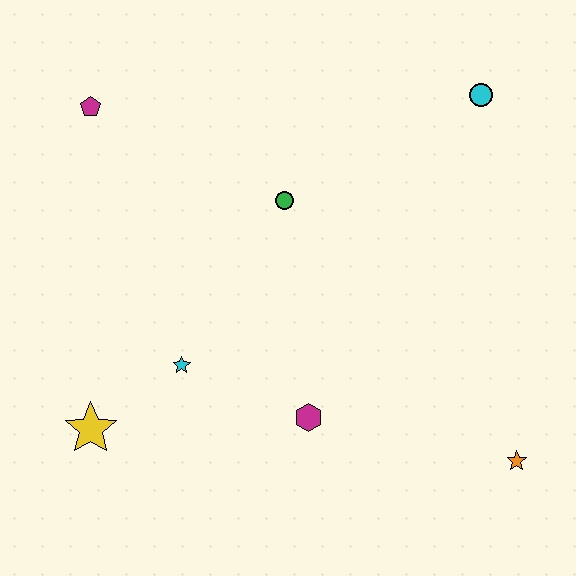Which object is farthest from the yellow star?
The cyan circle is farthest from the yellow star.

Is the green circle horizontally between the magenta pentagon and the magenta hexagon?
Yes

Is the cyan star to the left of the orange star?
Yes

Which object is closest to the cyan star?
The yellow star is closest to the cyan star.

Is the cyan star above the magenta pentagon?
No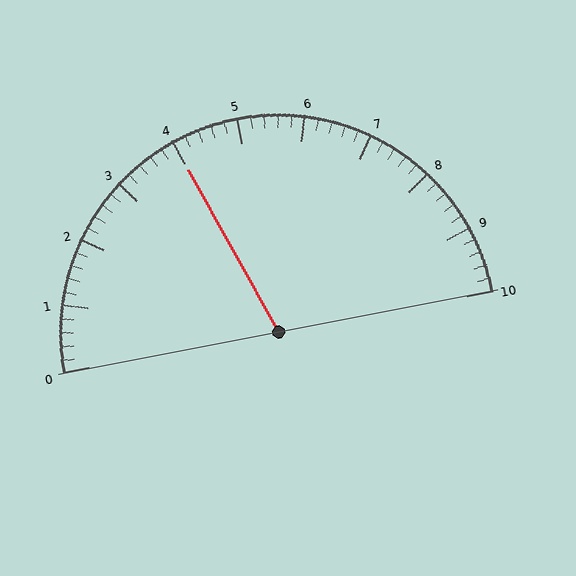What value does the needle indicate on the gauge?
The needle indicates approximately 4.0.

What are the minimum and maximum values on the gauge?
The gauge ranges from 0 to 10.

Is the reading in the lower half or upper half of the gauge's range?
The reading is in the lower half of the range (0 to 10).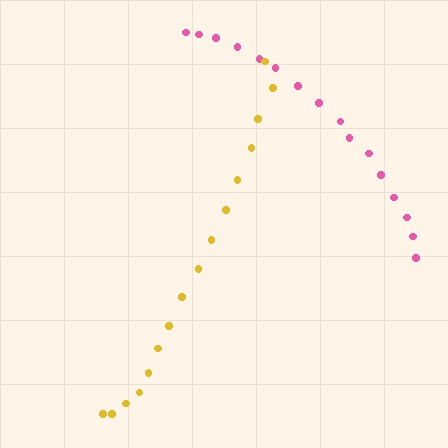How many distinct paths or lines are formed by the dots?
There are 2 distinct paths.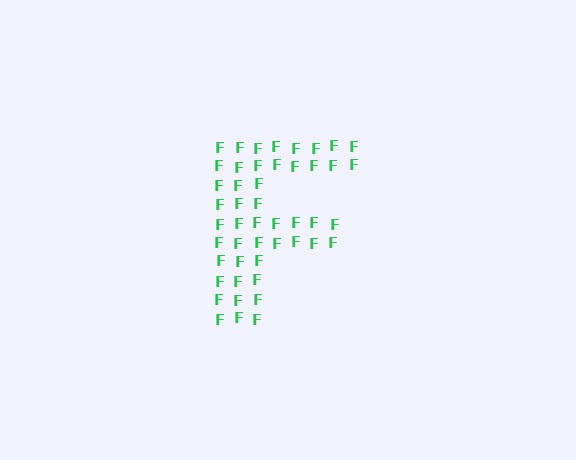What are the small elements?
The small elements are letter F's.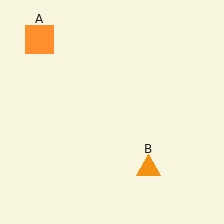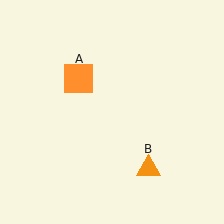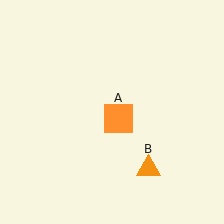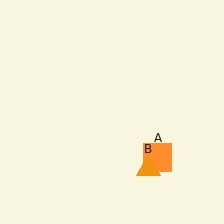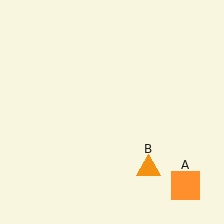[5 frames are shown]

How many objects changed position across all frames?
1 object changed position: orange square (object A).